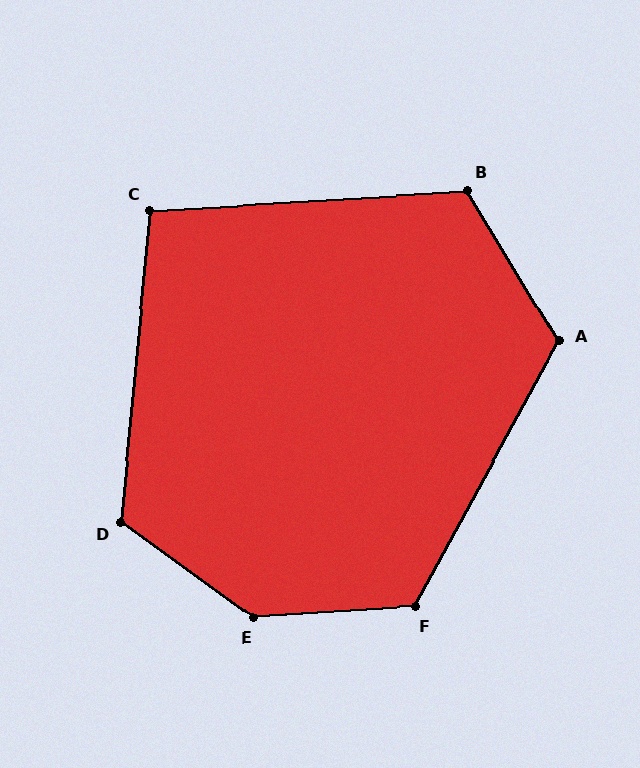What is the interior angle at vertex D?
Approximately 120 degrees (obtuse).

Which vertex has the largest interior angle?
E, at approximately 141 degrees.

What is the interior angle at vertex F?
Approximately 122 degrees (obtuse).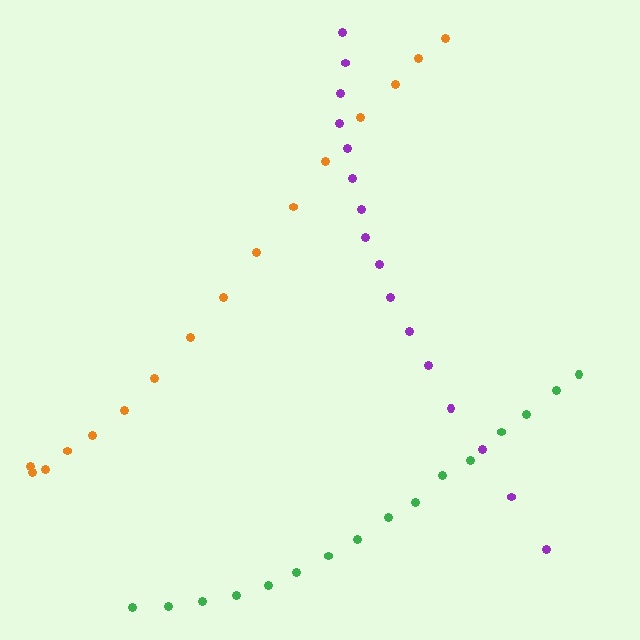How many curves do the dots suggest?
There are 3 distinct paths.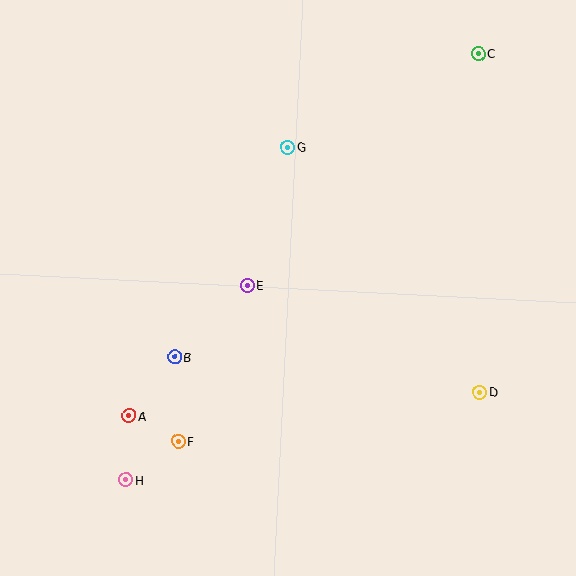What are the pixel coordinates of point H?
Point H is at (126, 480).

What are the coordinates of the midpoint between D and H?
The midpoint between D and H is at (303, 436).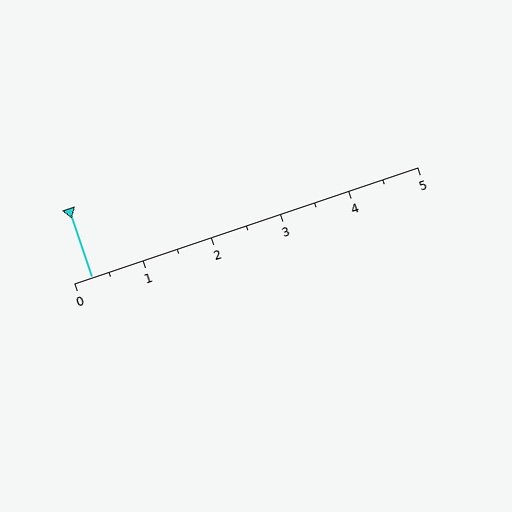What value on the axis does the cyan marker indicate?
The marker indicates approximately 0.2.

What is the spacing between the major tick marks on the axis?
The major ticks are spaced 1 apart.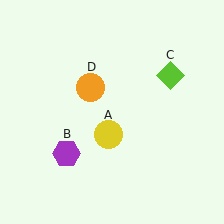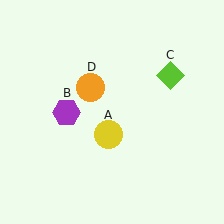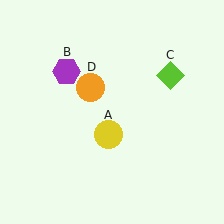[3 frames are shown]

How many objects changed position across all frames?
1 object changed position: purple hexagon (object B).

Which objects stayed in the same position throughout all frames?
Yellow circle (object A) and lime diamond (object C) and orange circle (object D) remained stationary.